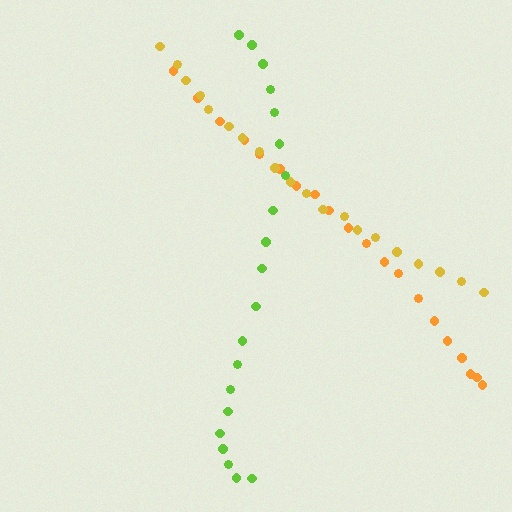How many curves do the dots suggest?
There are 3 distinct paths.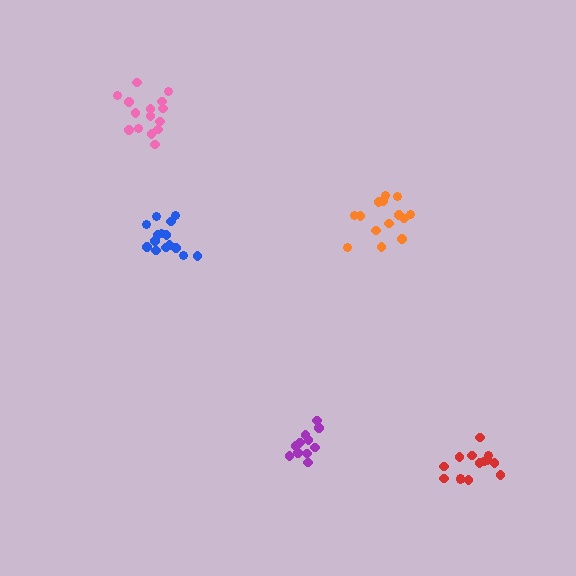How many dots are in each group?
Group 1: 14 dots, Group 2: 15 dots, Group 3: 11 dots, Group 4: 14 dots, Group 5: 15 dots (69 total).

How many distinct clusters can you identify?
There are 5 distinct clusters.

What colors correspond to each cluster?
The clusters are colored: orange, blue, purple, red, pink.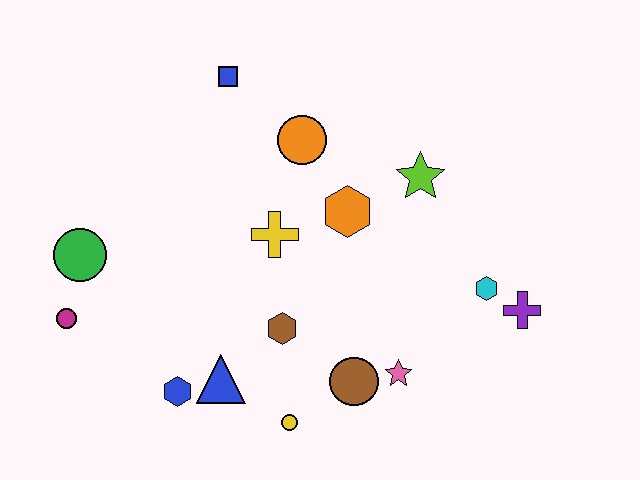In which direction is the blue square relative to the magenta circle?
The blue square is above the magenta circle.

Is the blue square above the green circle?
Yes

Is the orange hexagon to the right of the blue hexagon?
Yes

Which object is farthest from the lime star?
The magenta circle is farthest from the lime star.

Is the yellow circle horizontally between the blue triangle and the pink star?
Yes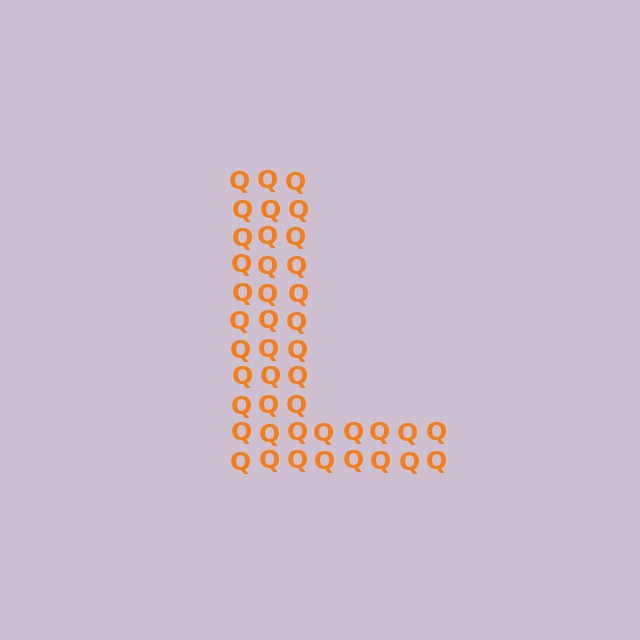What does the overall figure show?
The overall figure shows the letter L.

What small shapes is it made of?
It is made of small letter Q's.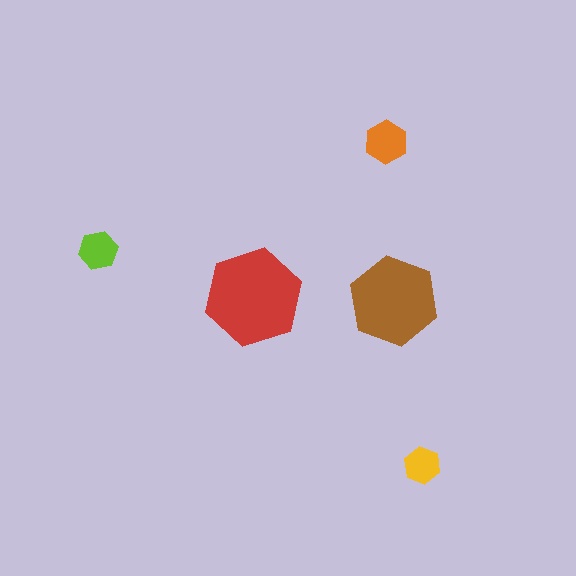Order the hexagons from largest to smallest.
the red one, the brown one, the orange one, the lime one, the yellow one.